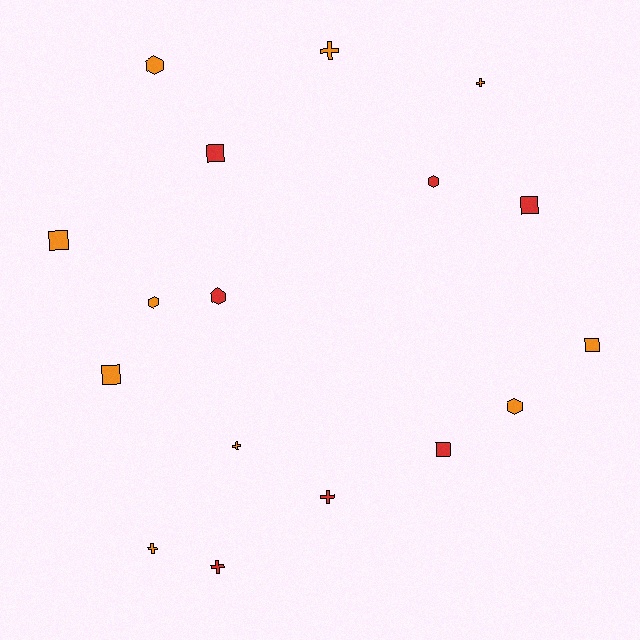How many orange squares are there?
There are 3 orange squares.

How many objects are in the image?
There are 17 objects.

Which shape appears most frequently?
Cross, with 6 objects.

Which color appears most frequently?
Orange, with 10 objects.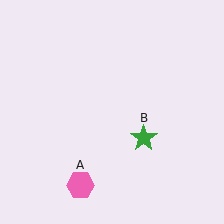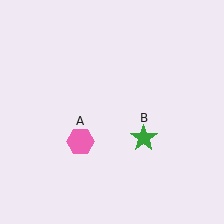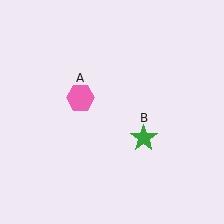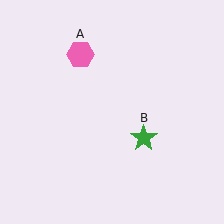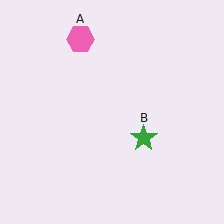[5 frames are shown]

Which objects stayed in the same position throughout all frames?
Green star (object B) remained stationary.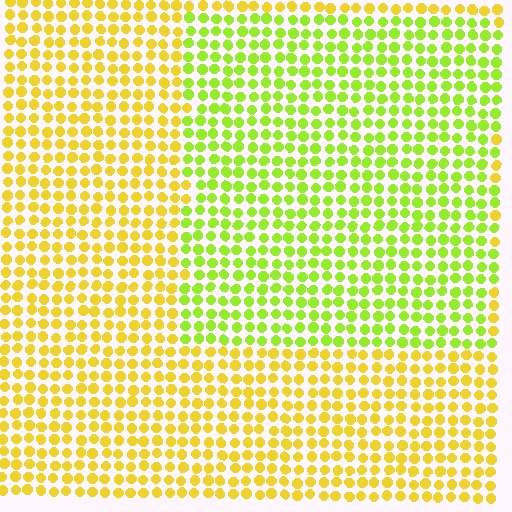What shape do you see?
I see a rectangle.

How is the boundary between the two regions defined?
The boundary is defined purely by a slight shift in hue (about 35 degrees). Spacing, size, and orientation are identical on both sides.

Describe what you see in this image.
The image is filled with small yellow elements in a uniform arrangement. A rectangle-shaped region is visible where the elements are tinted to a slightly different hue, forming a subtle color boundary.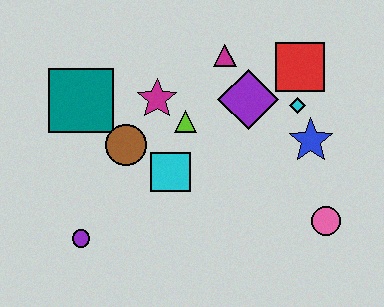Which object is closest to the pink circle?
The blue star is closest to the pink circle.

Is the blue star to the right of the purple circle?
Yes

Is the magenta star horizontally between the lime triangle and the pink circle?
No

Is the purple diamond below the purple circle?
No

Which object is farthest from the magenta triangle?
The purple circle is farthest from the magenta triangle.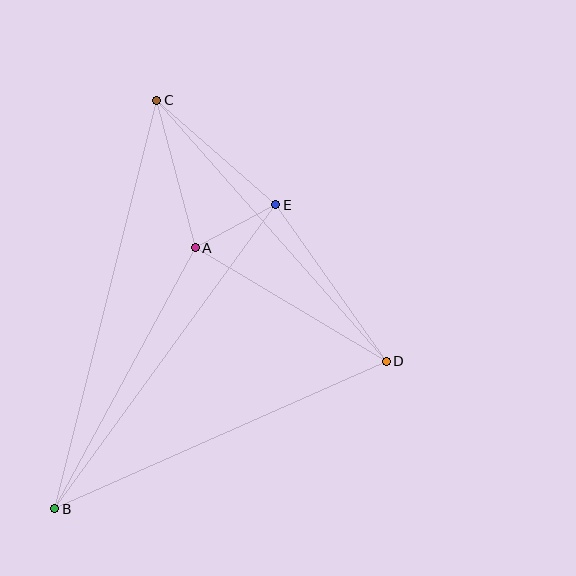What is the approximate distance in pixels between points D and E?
The distance between D and E is approximately 191 pixels.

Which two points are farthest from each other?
Points B and C are farthest from each other.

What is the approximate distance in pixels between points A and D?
The distance between A and D is approximately 222 pixels.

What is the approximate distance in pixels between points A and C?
The distance between A and C is approximately 152 pixels.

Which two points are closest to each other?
Points A and E are closest to each other.